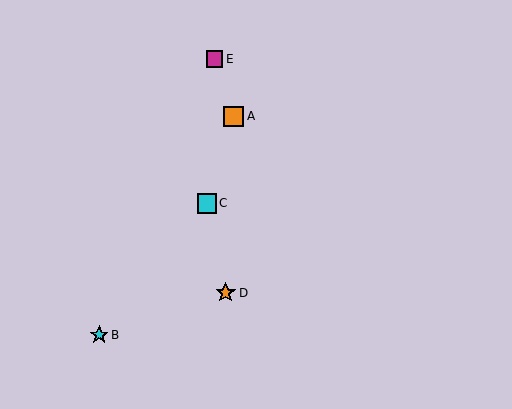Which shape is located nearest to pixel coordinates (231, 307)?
The orange star (labeled D) at (226, 293) is nearest to that location.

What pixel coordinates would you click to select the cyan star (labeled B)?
Click at (99, 335) to select the cyan star B.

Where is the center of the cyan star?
The center of the cyan star is at (99, 335).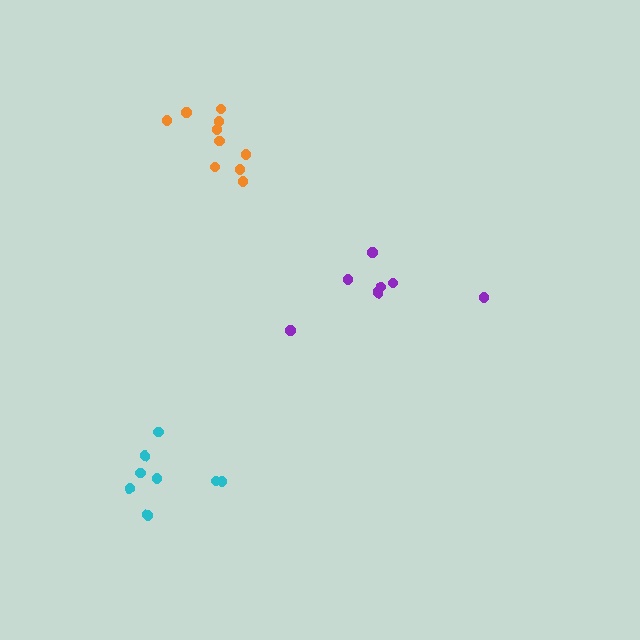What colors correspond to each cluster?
The clusters are colored: orange, purple, cyan.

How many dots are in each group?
Group 1: 10 dots, Group 2: 8 dots, Group 3: 8 dots (26 total).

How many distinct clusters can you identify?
There are 3 distinct clusters.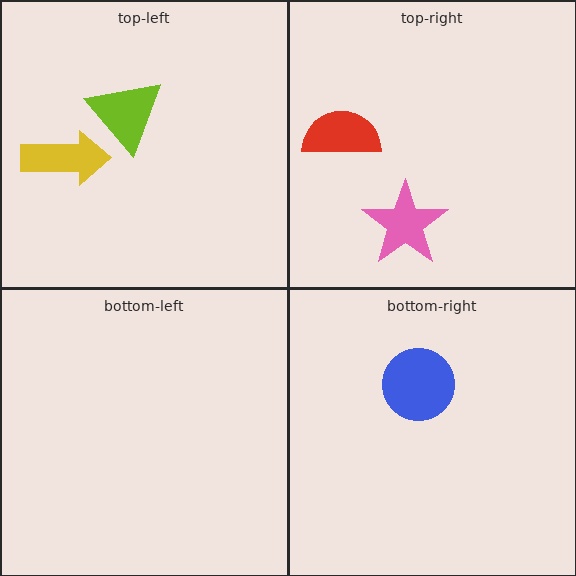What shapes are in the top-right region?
The pink star, the red semicircle.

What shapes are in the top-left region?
The yellow arrow, the lime triangle.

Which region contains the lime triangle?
The top-left region.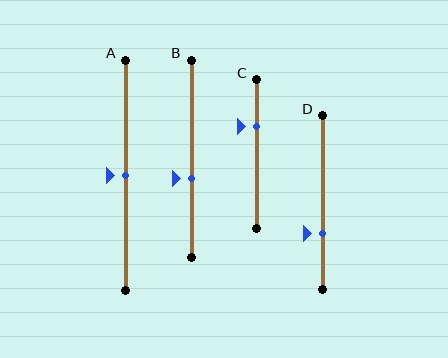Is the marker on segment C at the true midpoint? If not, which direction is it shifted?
No, the marker on segment C is shifted upward by about 18% of the segment length.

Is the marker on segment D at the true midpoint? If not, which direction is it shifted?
No, the marker on segment D is shifted downward by about 18% of the segment length.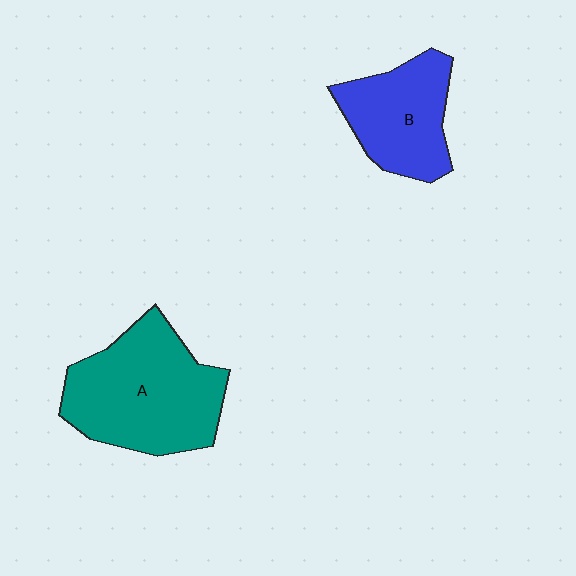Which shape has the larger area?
Shape A (teal).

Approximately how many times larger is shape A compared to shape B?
Approximately 1.5 times.